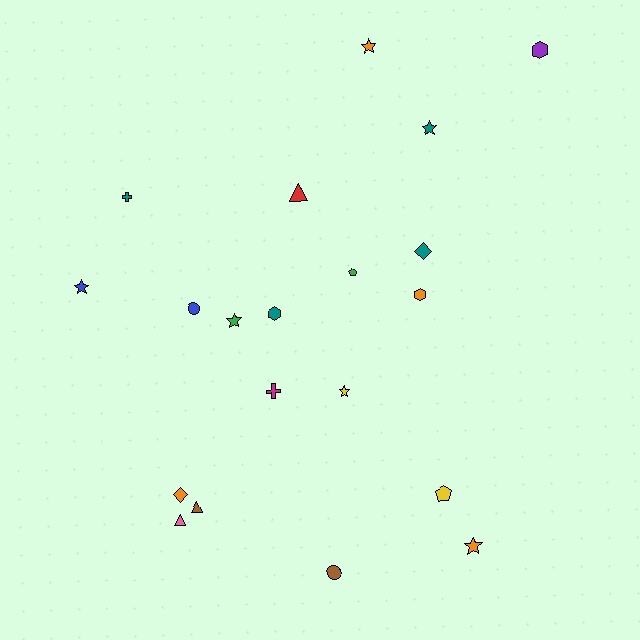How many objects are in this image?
There are 20 objects.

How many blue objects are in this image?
There are 2 blue objects.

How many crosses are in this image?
There are 2 crosses.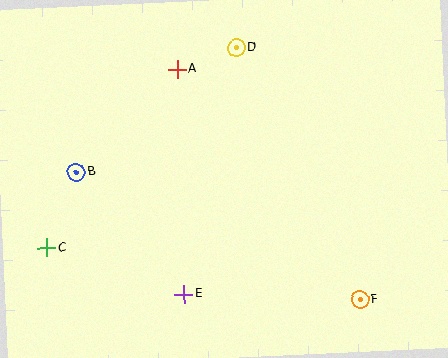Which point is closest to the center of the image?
Point A at (177, 69) is closest to the center.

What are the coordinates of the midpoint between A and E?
The midpoint between A and E is at (180, 182).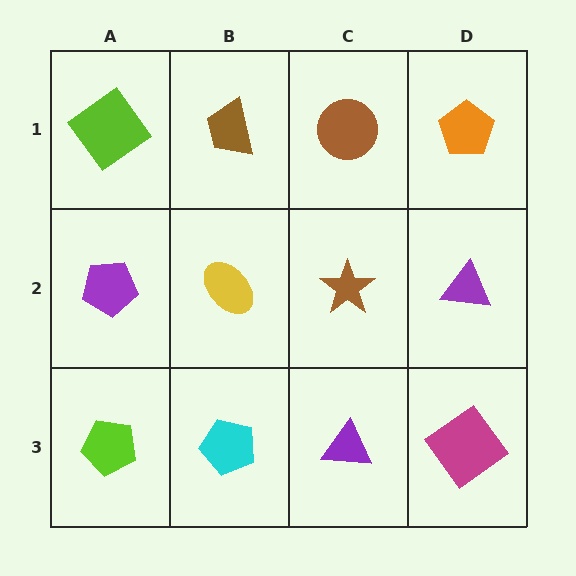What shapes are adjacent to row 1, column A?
A purple pentagon (row 2, column A), a brown trapezoid (row 1, column B).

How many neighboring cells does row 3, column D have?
2.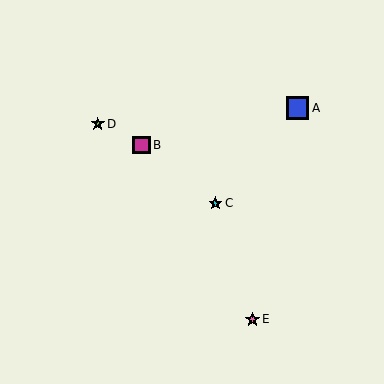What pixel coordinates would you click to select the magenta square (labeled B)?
Click at (142, 145) to select the magenta square B.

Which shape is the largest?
The blue square (labeled A) is the largest.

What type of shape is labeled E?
Shape E is a pink star.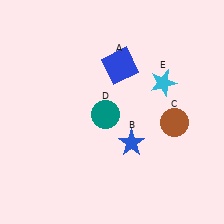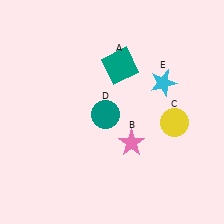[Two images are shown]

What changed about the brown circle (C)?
In Image 1, C is brown. In Image 2, it changed to yellow.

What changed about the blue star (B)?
In Image 1, B is blue. In Image 2, it changed to pink.